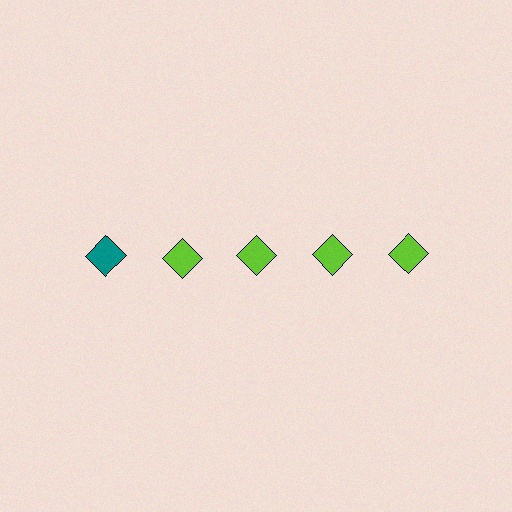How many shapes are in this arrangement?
There are 5 shapes arranged in a grid pattern.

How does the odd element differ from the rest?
It has a different color: teal instead of lime.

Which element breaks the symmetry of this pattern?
The teal diamond in the top row, leftmost column breaks the symmetry. All other shapes are lime diamonds.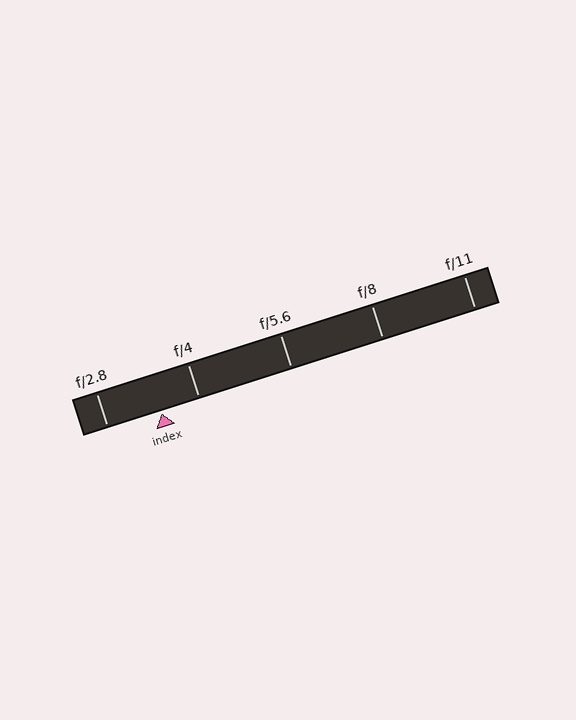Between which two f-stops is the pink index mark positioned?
The index mark is between f/2.8 and f/4.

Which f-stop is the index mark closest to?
The index mark is closest to f/4.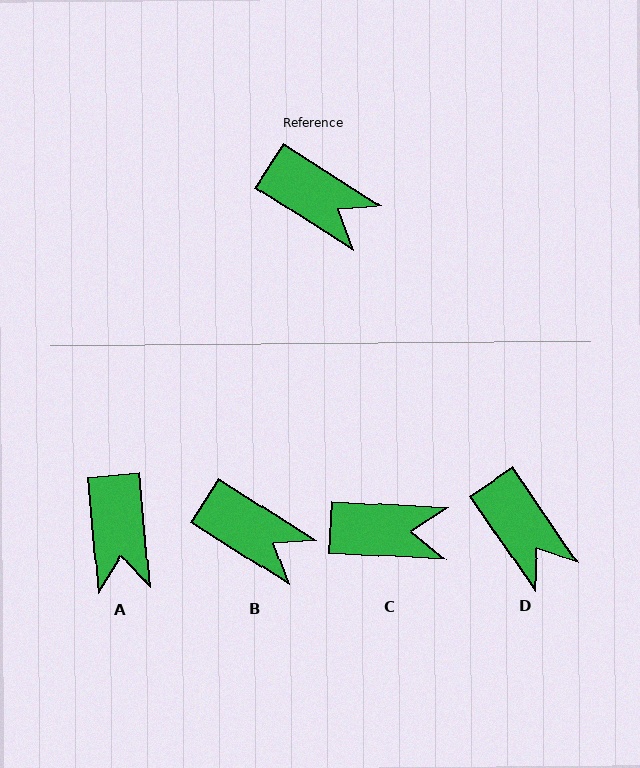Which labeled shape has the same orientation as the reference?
B.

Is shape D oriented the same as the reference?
No, it is off by about 23 degrees.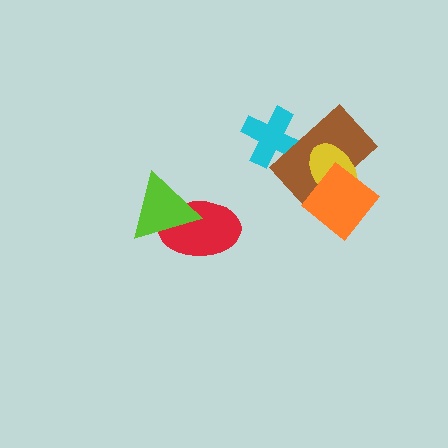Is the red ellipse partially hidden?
Yes, it is partially covered by another shape.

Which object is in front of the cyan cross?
The brown rectangle is in front of the cyan cross.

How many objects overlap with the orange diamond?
2 objects overlap with the orange diamond.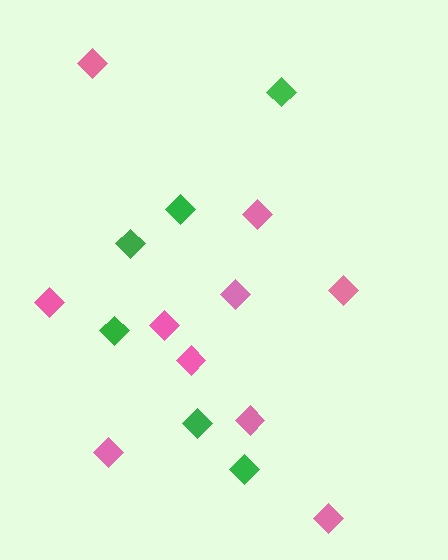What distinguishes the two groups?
There are 2 groups: one group of pink diamonds (10) and one group of green diamonds (6).